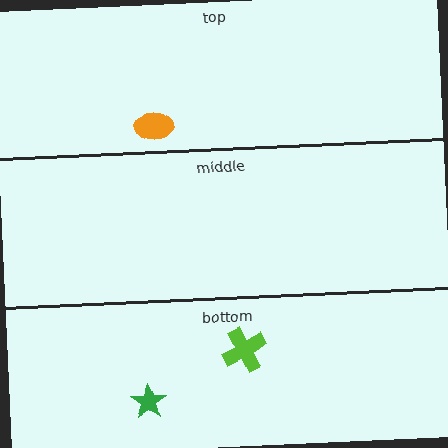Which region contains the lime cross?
The bottom region.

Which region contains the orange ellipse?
The top region.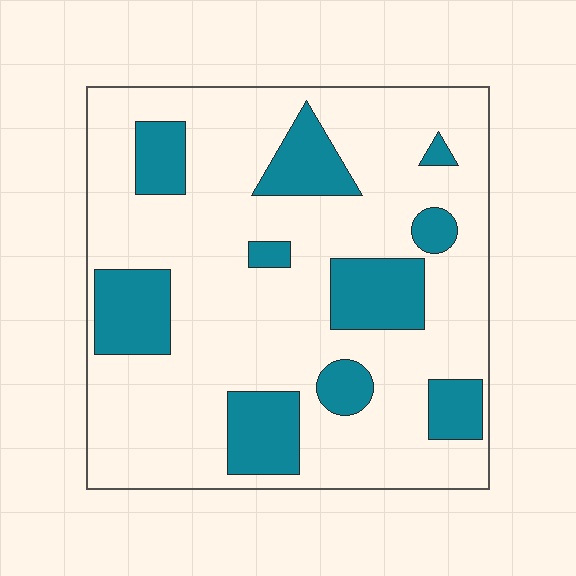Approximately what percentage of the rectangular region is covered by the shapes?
Approximately 25%.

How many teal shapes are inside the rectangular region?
10.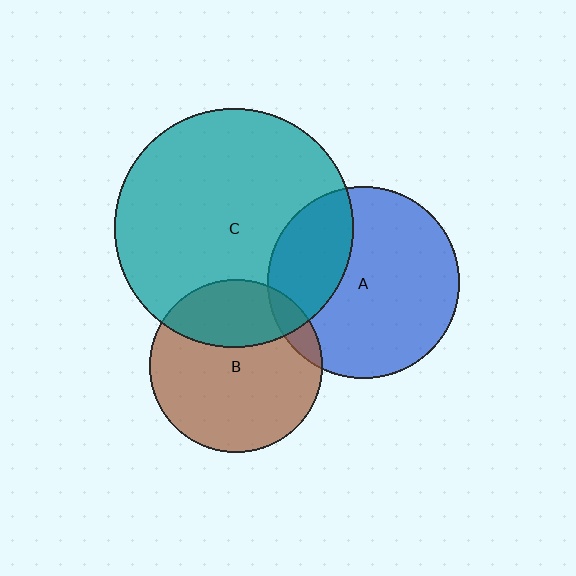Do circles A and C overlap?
Yes.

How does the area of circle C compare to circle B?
Approximately 1.9 times.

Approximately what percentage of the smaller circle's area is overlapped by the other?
Approximately 30%.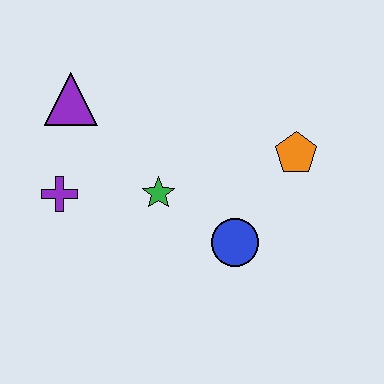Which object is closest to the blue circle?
The green star is closest to the blue circle.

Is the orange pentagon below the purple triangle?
Yes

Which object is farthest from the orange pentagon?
The purple cross is farthest from the orange pentagon.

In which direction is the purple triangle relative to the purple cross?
The purple triangle is above the purple cross.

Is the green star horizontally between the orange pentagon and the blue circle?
No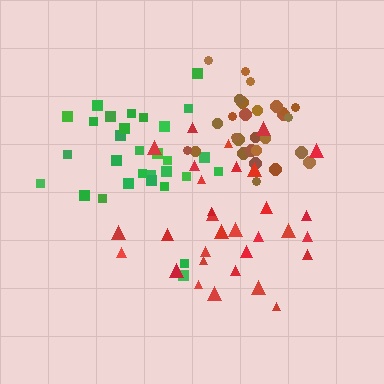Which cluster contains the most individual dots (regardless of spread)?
Red (31).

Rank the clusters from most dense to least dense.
brown, red, green.